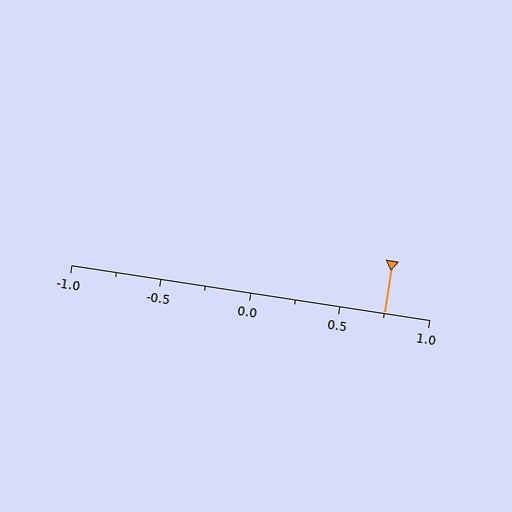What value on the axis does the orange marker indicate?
The marker indicates approximately 0.75.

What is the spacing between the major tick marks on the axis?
The major ticks are spaced 0.5 apart.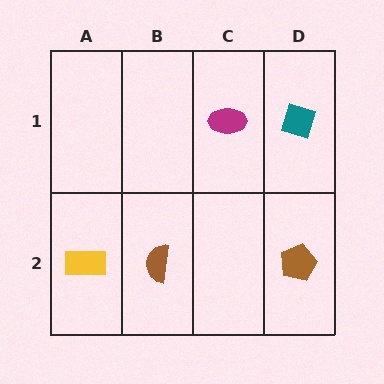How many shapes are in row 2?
3 shapes.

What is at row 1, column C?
A magenta ellipse.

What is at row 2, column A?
A yellow rectangle.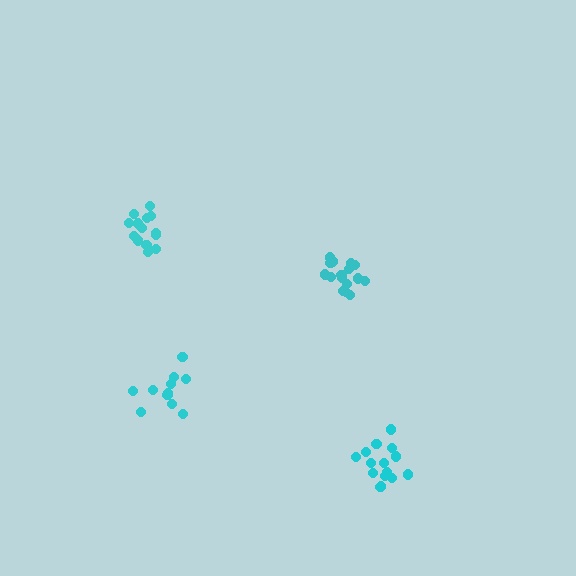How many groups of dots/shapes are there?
There are 4 groups.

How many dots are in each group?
Group 1: 16 dots, Group 2: 14 dots, Group 3: 11 dots, Group 4: 16 dots (57 total).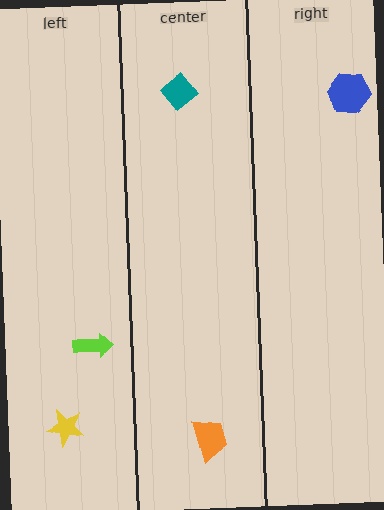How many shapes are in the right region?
1.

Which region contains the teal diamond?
The center region.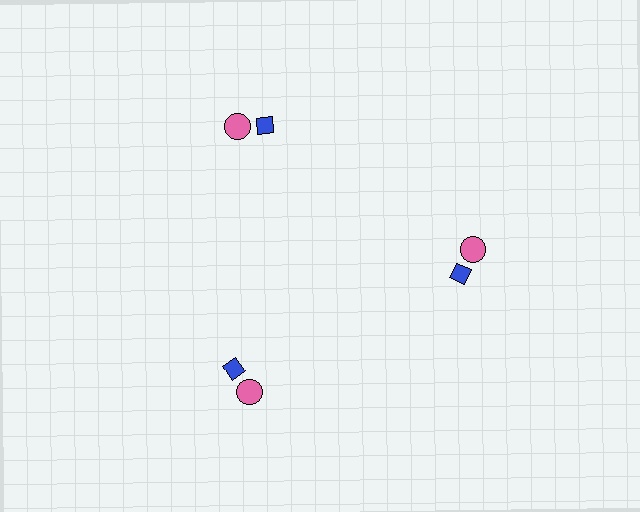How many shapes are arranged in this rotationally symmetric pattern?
There are 6 shapes, arranged in 3 groups of 2.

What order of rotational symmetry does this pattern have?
This pattern has 3-fold rotational symmetry.